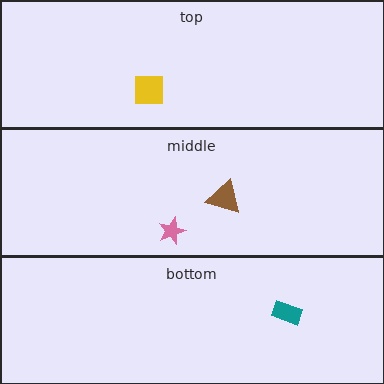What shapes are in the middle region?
The pink star, the brown triangle.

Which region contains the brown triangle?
The middle region.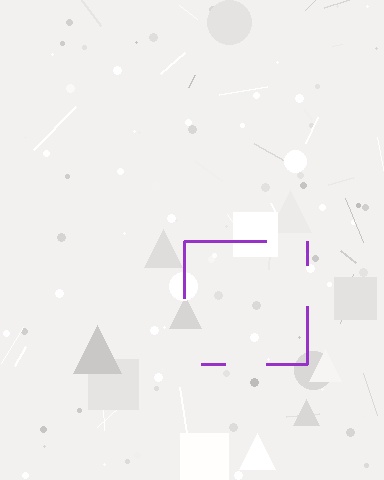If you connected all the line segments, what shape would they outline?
They would outline a square.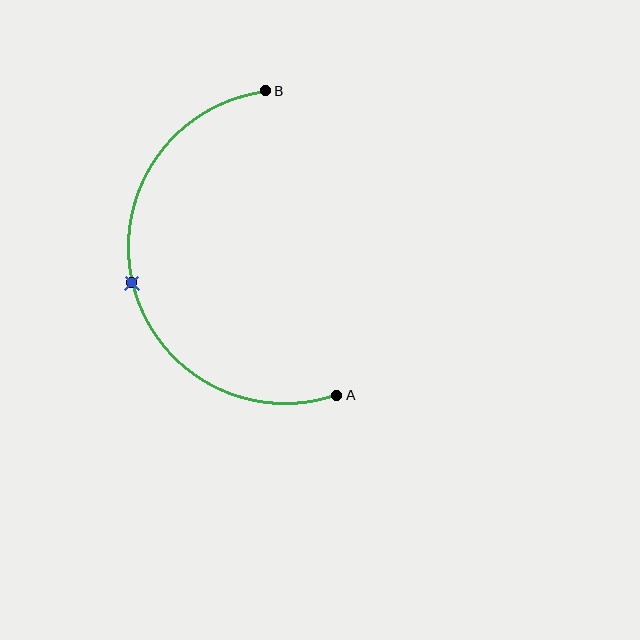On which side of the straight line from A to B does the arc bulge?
The arc bulges to the left of the straight line connecting A and B.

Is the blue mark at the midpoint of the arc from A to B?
Yes. The blue mark lies on the arc at equal arc-length from both A and B — it is the arc midpoint.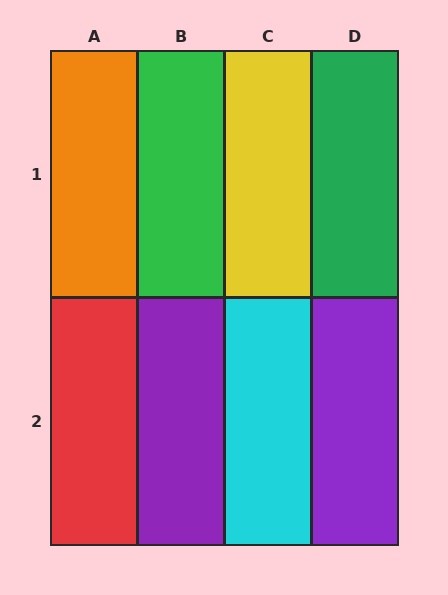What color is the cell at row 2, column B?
Purple.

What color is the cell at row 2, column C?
Cyan.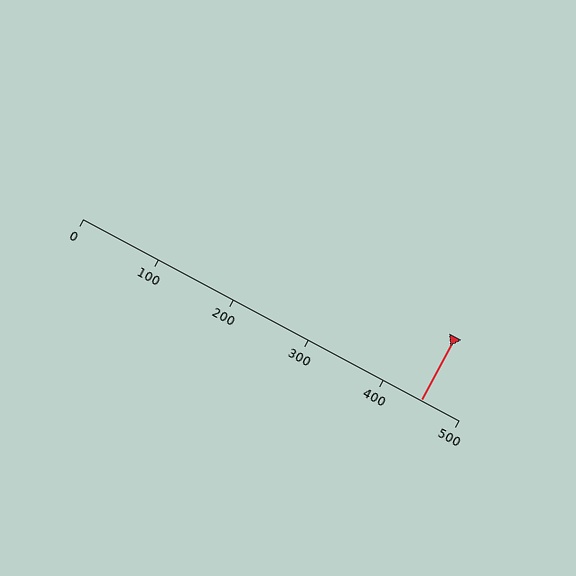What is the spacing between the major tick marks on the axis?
The major ticks are spaced 100 apart.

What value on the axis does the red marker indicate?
The marker indicates approximately 450.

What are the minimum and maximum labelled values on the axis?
The axis runs from 0 to 500.